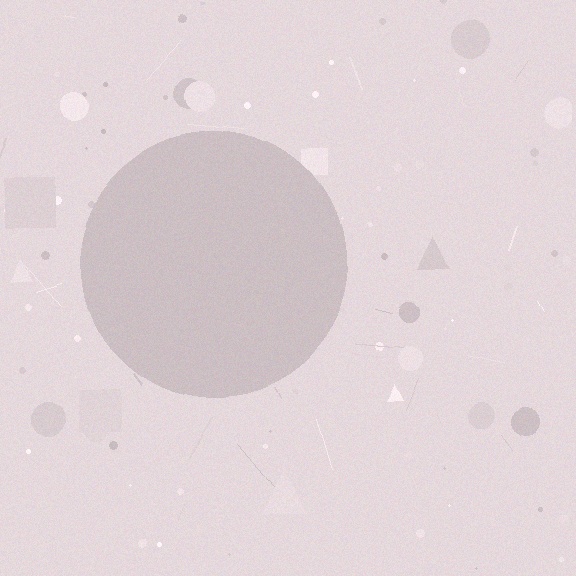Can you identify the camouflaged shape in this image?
The camouflaged shape is a circle.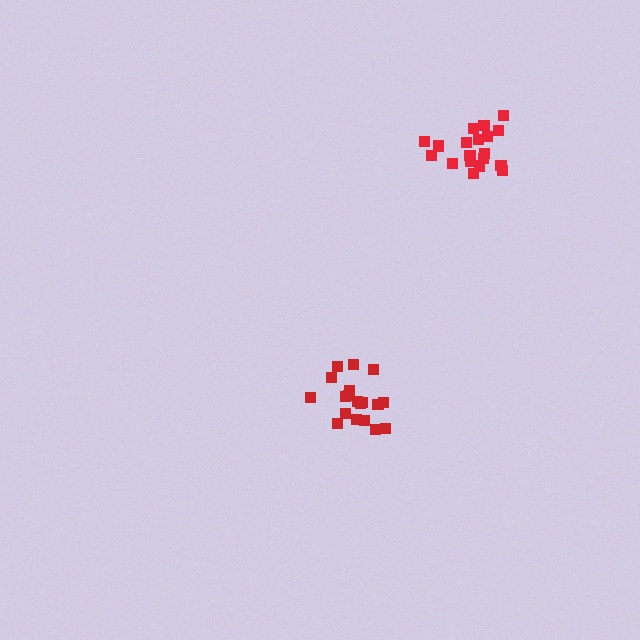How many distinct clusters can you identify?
There are 2 distinct clusters.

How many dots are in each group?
Group 1: 20 dots, Group 2: 20 dots (40 total).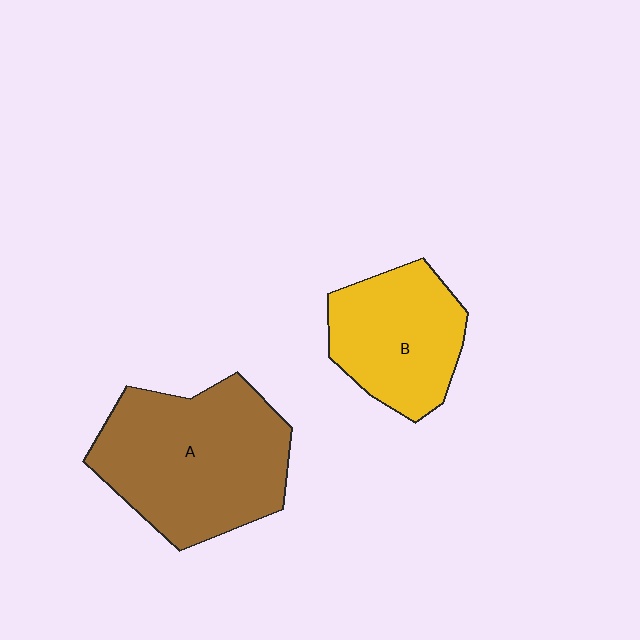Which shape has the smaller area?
Shape B (yellow).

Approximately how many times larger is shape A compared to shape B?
Approximately 1.5 times.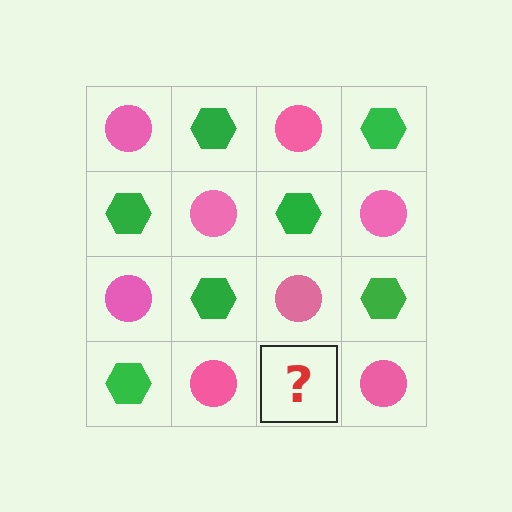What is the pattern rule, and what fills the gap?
The rule is that it alternates pink circle and green hexagon in a checkerboard pattern. The gap should be filled with a green hexagon.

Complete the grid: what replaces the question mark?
The question mark should be replaced with a green hexagon.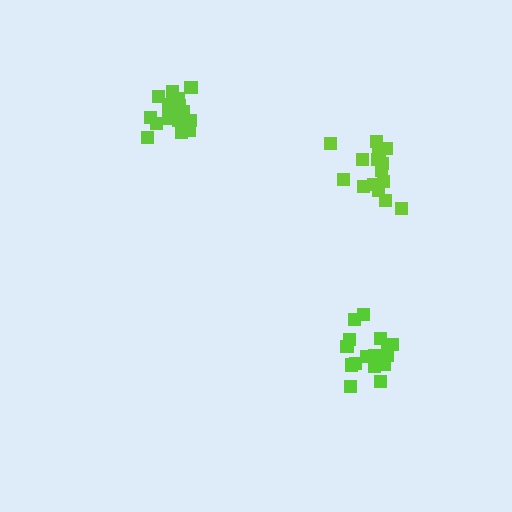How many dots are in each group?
Group 1: 18 dots, Group 2: 17 dots, Group 3: 17 dots (52 total).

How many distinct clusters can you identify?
There are 3 distinct clusters.